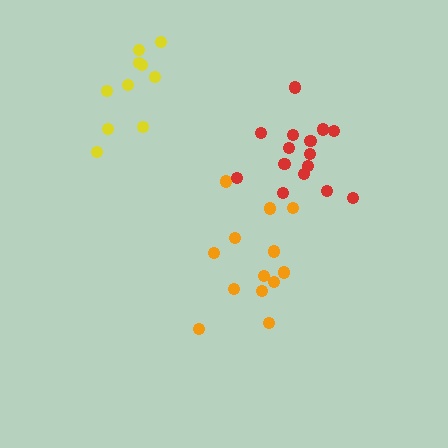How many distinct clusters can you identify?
There are 3 distinct clusters.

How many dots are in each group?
Group 1: 10 dots, Group 2: 13 dots, Group 3: 15 dots (38 total).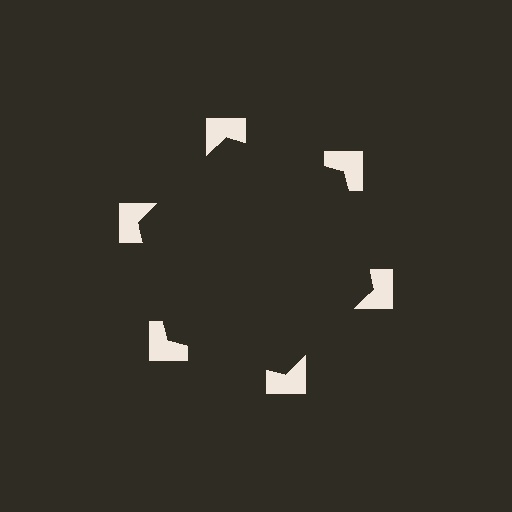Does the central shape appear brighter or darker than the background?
It typically appears slightly darker than the background, even though no actual brightness change is drawn.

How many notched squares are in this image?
There are 6 — one at each vertex of the illusory hexagon.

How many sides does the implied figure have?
6 sides.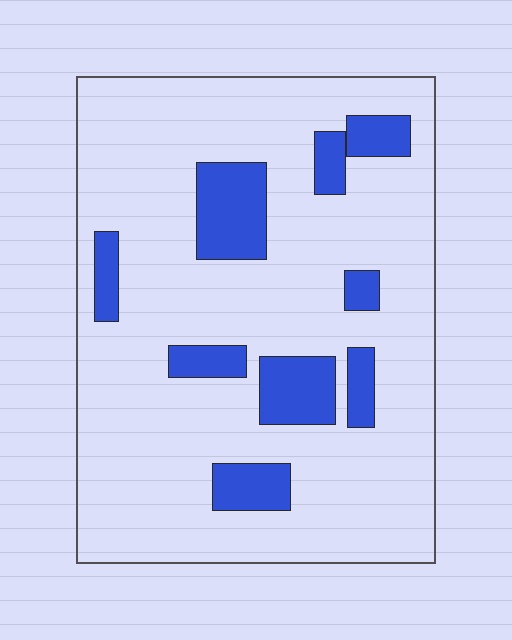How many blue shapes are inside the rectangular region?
9.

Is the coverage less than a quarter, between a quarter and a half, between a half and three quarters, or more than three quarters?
Less than a quarter.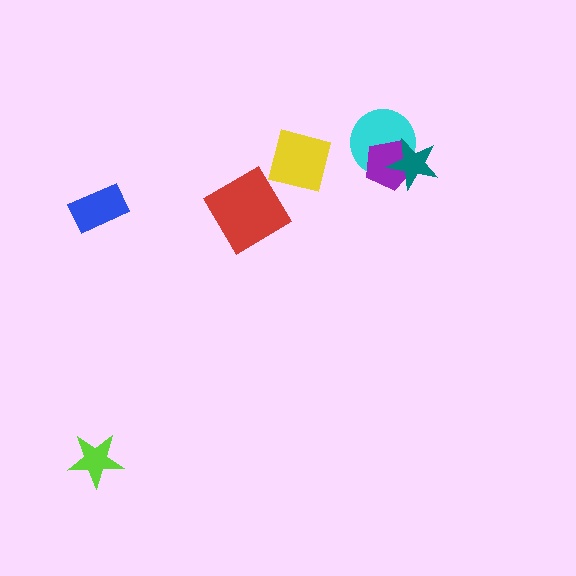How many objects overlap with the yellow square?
0 objects overlap with the yellow square.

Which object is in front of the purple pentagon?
The teal star is in front of the purple pentagon.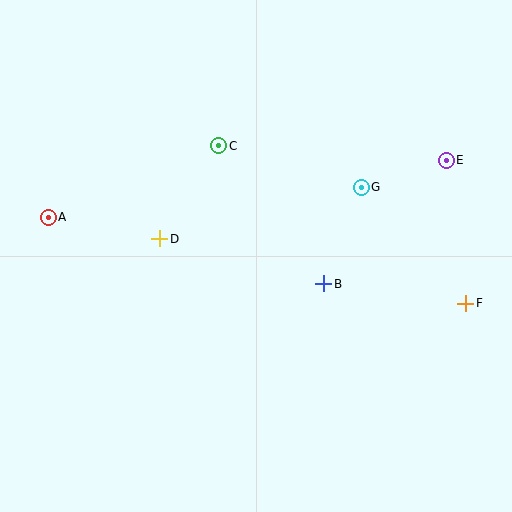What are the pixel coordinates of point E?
Point E is at (446, 160).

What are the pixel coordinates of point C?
Point C is at (219, 146).